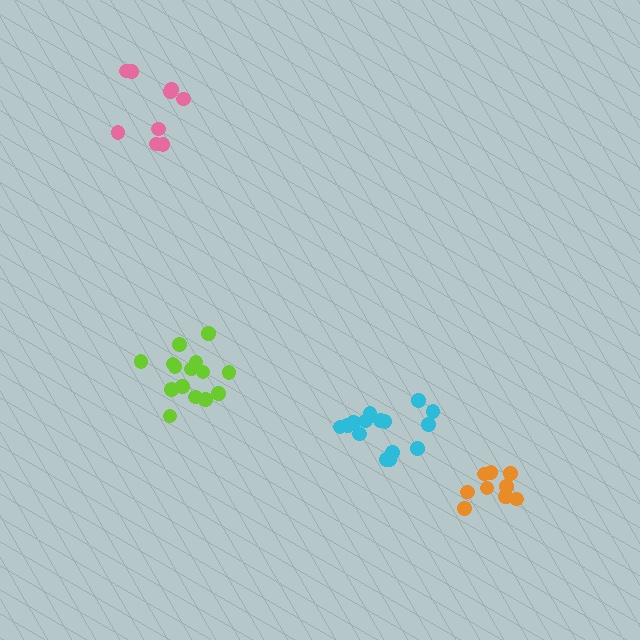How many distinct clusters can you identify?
There are 4 distinct clusters.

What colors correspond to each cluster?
The clusters are colored: cyan, orange, pink, lime.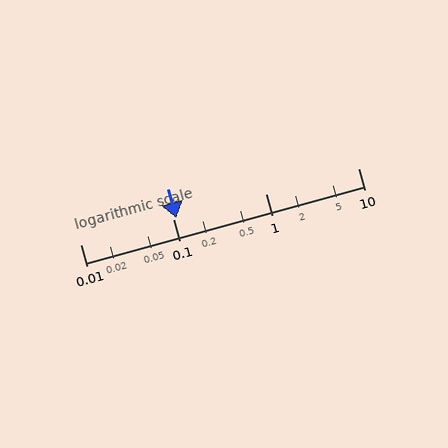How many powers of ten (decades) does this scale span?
The scale spans 3 decades, from 0.01 to 10.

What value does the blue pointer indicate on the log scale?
The pointer indicates approximately 0.11.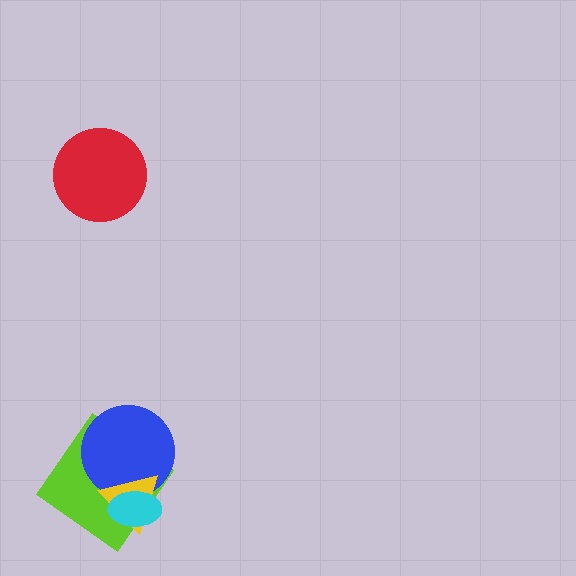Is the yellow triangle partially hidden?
Yes, it is partially covered by another shape.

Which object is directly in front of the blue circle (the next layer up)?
The yellow triangle is directly in front of the blue circle.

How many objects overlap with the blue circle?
3 objects overlap with the blue circle.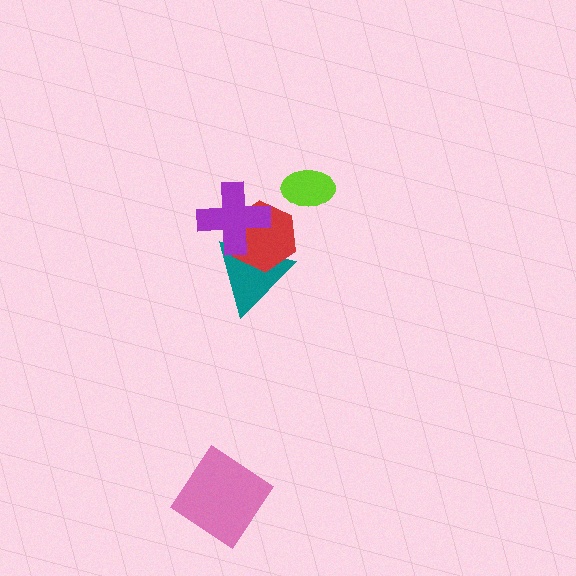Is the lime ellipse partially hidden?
No, no other shape covers it.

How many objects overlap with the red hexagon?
2 objects overlap with the red hexagon.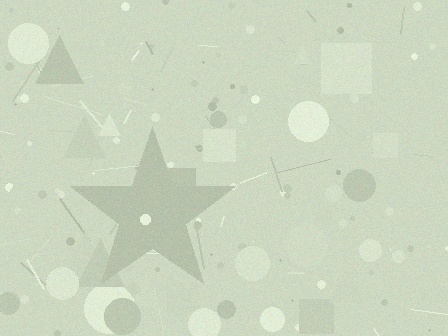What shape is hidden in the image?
A star is hidden in the image.